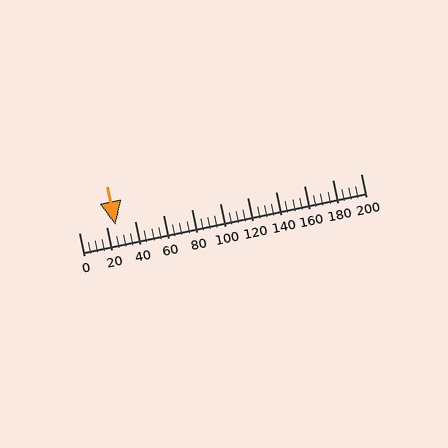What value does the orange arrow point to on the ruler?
The orange arrow points to approximately 26.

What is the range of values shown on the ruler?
The ruler shows values from 0 to 200.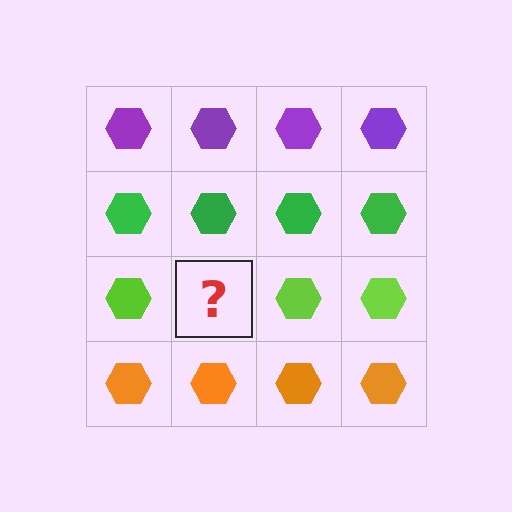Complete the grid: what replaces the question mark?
The question mark should be replaced with a lime hexagon.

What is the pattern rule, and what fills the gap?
The rule is that each row has a consistent color. The gap should be filled with a lime hexagon.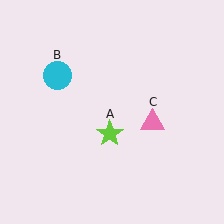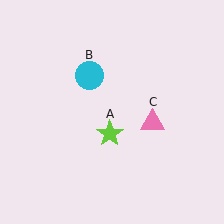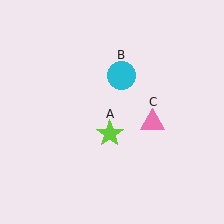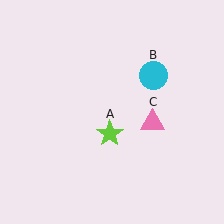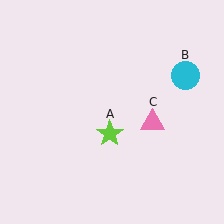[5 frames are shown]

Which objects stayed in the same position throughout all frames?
Lime star (object A) and pink triangle (object C) remained stationary.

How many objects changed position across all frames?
1 object changed position: cyan circle (object B).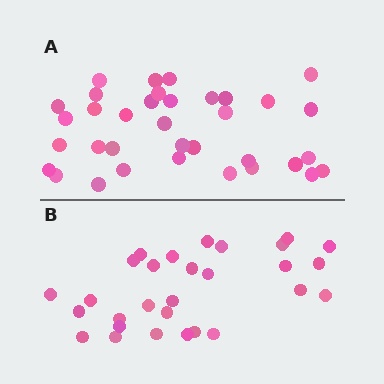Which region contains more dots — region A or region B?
Region A (the top region) has more dots.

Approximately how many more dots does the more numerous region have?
Region A has about 6 more dots than region B.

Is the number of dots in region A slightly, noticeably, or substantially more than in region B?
Region A has only slightly more — the two regions are fairly close. The ratio is roughly 1.2 to 1.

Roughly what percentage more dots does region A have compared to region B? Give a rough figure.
About 20% more.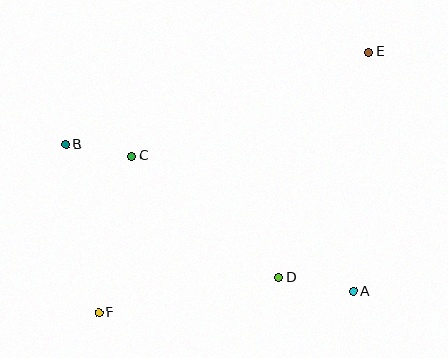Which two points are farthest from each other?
Points E and F are farthest from each other.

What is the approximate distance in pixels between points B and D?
The distance between B and D is approximately 252 pixels.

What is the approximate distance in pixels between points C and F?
The distance between C and F is approximately 160 pixels.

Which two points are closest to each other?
Points B and C are closest to each other.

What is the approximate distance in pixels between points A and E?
The distance between A and E is approximately 240 pixels.